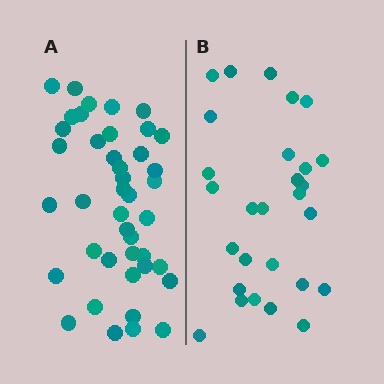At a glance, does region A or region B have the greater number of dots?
Region A (the left region) has more dots.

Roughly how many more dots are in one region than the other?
Region A has approximately 15 more dots than region B.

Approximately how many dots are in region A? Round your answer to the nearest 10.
About 40 dots. (The exact count is 42, which rounds to 40.)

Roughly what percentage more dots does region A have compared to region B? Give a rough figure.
About 50% more.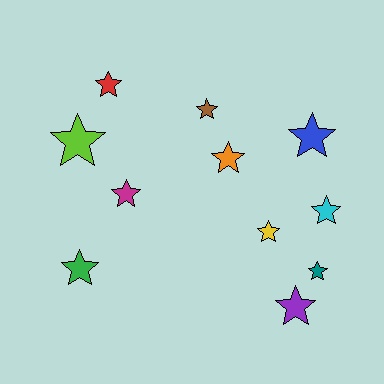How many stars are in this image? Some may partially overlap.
There are 11 stars.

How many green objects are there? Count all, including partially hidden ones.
There is 1 green object.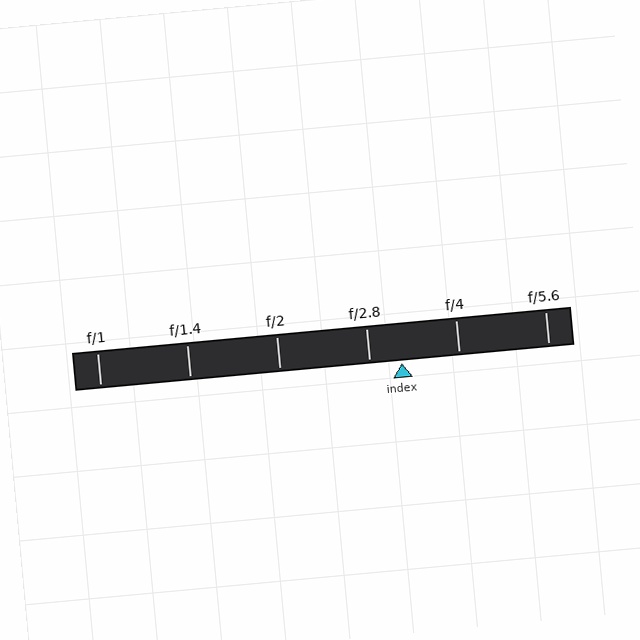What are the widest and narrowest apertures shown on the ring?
The widest aperture shown is f/1 and the narrowest is f/5.6.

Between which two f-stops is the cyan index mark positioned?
The index mark is between f/2.8 and f/4.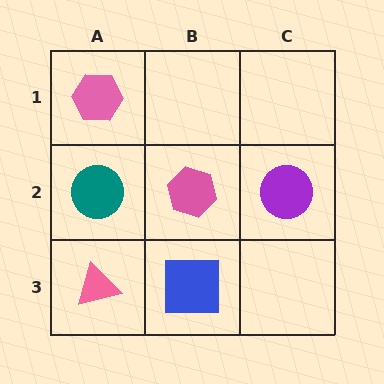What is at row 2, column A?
A teal circle.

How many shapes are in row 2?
3 shapes.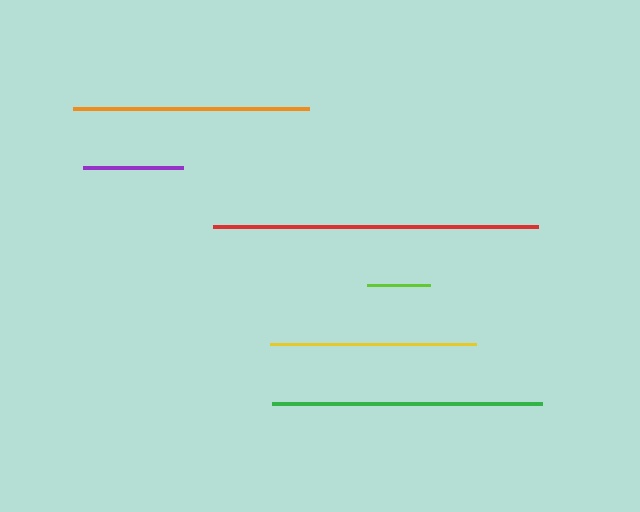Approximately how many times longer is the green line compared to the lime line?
The green line is approximately 4.3 times the length of the lime line.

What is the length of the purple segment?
The purple segment is approximately 101 pixels long.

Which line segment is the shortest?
The lime line is the shortest at approximately 63 pixels.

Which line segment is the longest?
The red line is the longest at approximately 326 pixels.